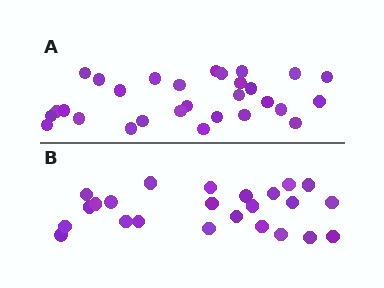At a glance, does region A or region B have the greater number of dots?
Region A (the top region) has more dots.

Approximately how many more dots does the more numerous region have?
Region A has about 5 more dots than region B.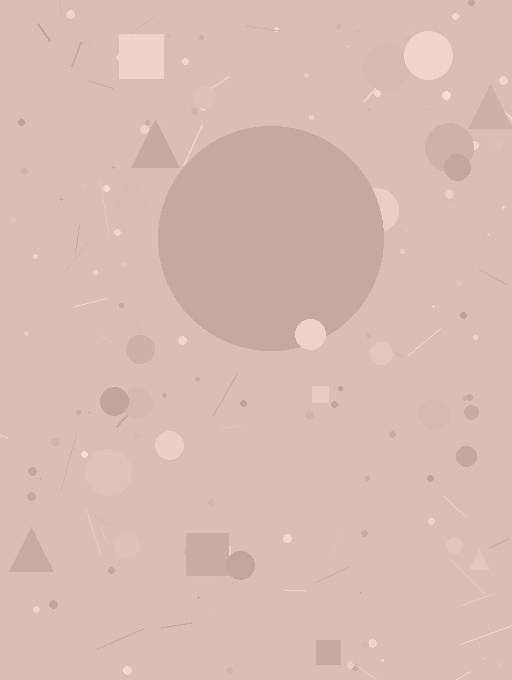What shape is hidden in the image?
A circle is hidden in the image.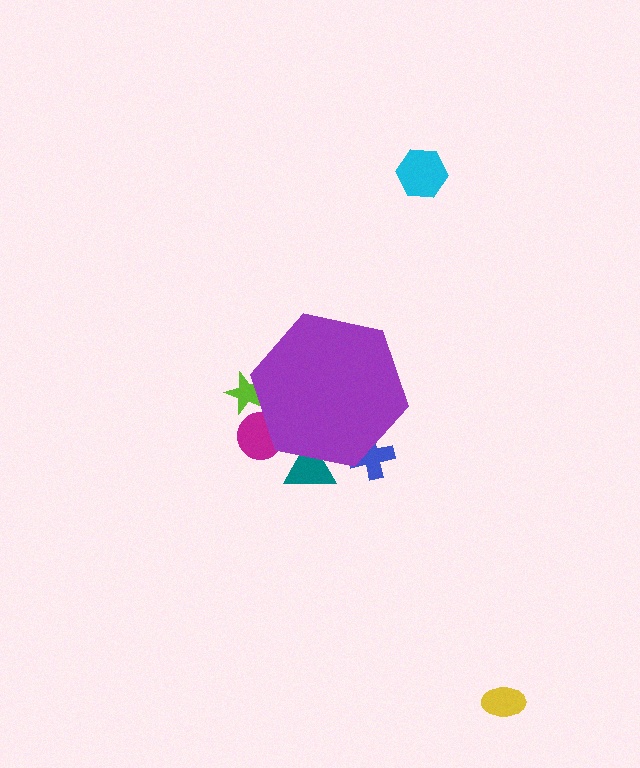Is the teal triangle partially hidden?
Yes, the teal triangle is partially hidden behind the purple hexagon.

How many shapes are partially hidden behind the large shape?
4 shapes are partially hidden.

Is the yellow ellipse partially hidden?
No, the yellow ellipse is fully visible.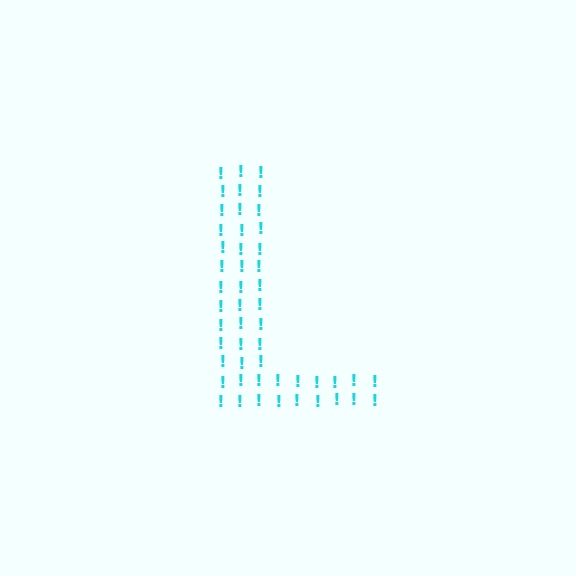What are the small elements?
The small elements are exclamation marks.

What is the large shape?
The large shape is the letter L.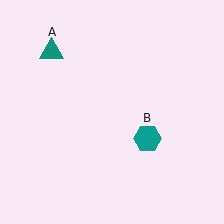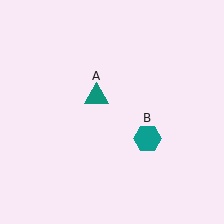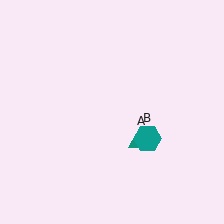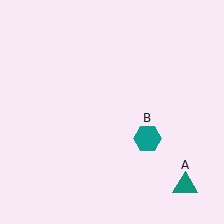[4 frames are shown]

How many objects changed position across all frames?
1 object changed position: teal triangle (object A).